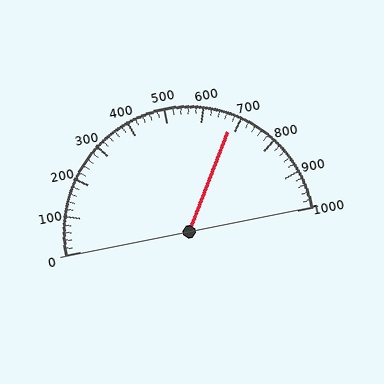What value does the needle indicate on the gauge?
The needle indicates approximately 680.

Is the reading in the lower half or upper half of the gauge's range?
The reading is in the upper half of the range (0 to 1000).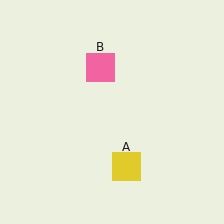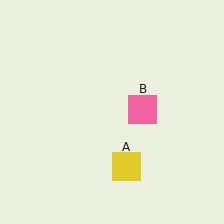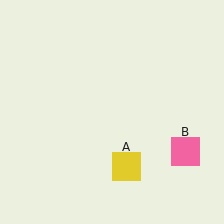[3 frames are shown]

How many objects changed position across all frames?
1 object changed position: pink square (object B).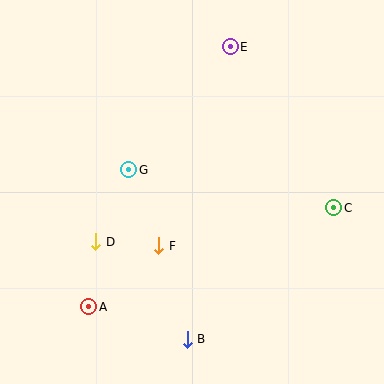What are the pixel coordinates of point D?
Point D is at (96, 242).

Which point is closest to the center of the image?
Point F at (159, 246) is closest to the center.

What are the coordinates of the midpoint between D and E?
The midpoint between D and E is at (163, 144).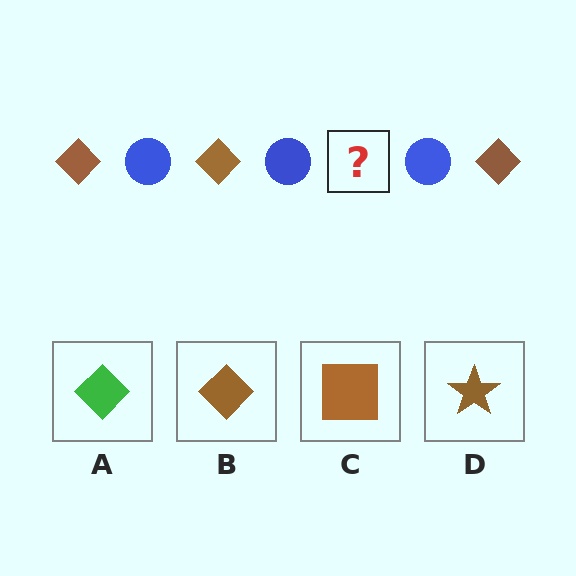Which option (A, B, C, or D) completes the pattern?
B.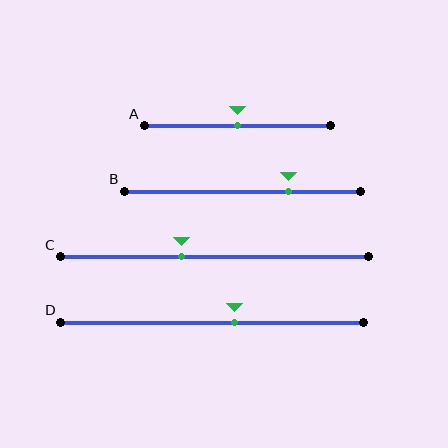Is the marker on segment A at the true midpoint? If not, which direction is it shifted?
Yes, the marker on segment A is at the true midpoint.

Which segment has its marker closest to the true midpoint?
Segment A has its marker closest to the true midpoint.